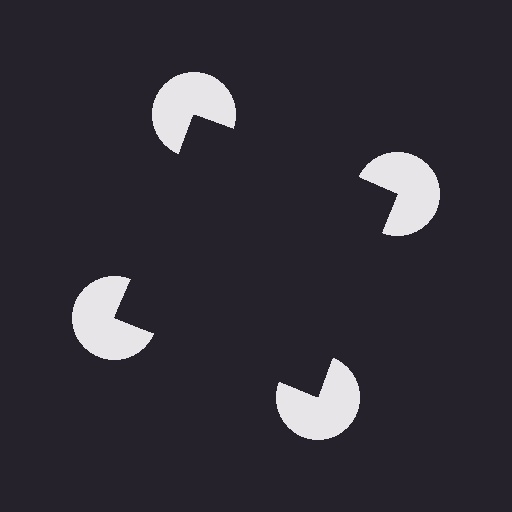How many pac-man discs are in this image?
There are 4 — one at each vertex of the illusory square.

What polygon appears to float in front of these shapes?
An illusory square — its edges are inferred from the aligned wedge cuts in the pac-man discs, not physically drawn.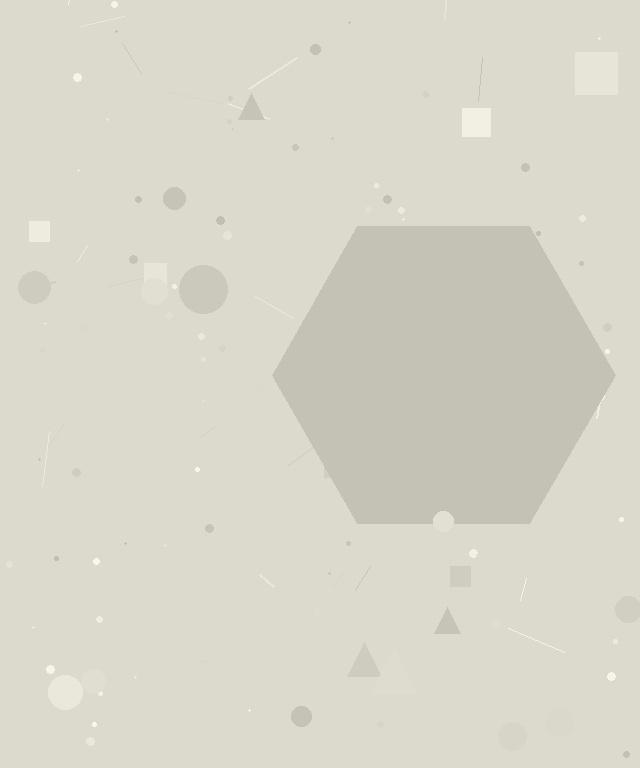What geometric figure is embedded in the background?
A hexagon is embedded in the background.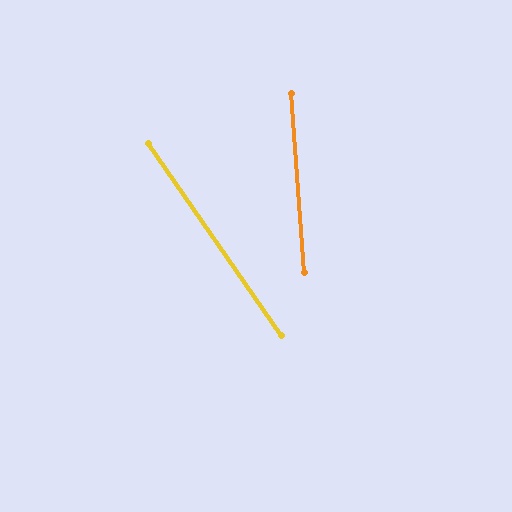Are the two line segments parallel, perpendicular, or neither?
Neither parallel nor perpendicular — they differ by about 30°.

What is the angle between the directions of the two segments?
Approximately 30 degrees.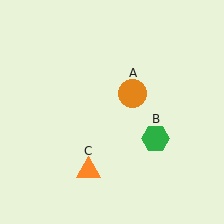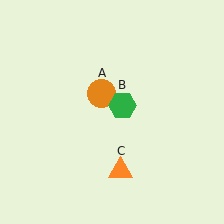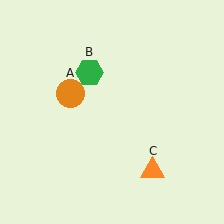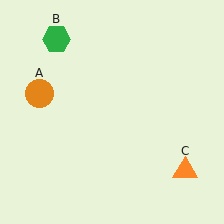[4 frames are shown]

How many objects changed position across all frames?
3 objects changed position: orange circle (object A), green hexagon (object B), orange triangle (object C).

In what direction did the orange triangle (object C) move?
The orange triangle (object C) moved right.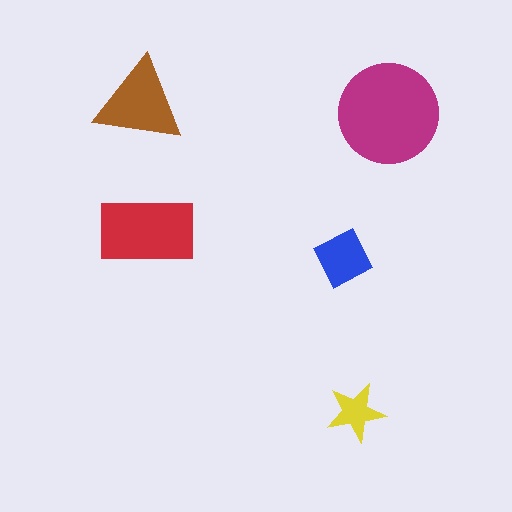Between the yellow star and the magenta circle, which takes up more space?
The magenta circle.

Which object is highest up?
The brown triangle is topmost.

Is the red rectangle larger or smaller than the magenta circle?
Smaller.